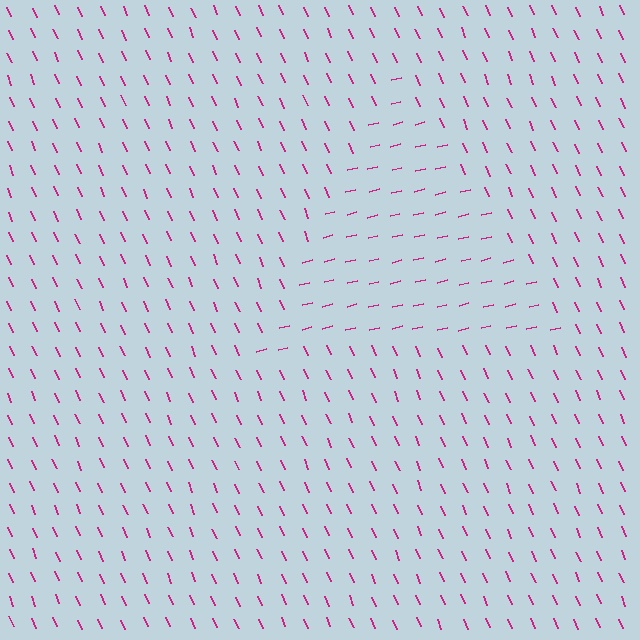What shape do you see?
I see a triangle.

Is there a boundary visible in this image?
Yes, there is a texture boundary formed by a change in line orientation.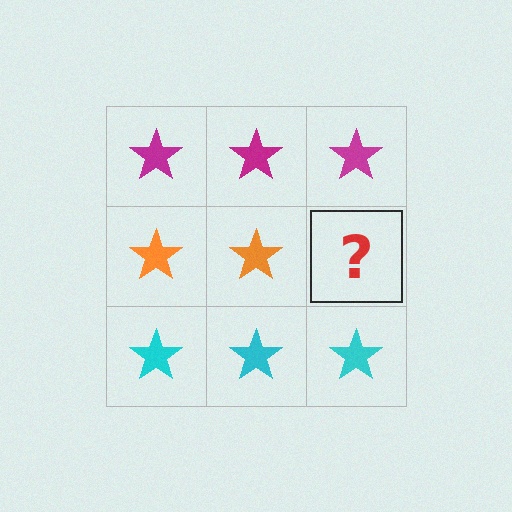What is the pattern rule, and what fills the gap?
The rule is that each row has a consistent color. The gap should be filled with an orange star.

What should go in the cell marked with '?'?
The missing cell should contain an orange star.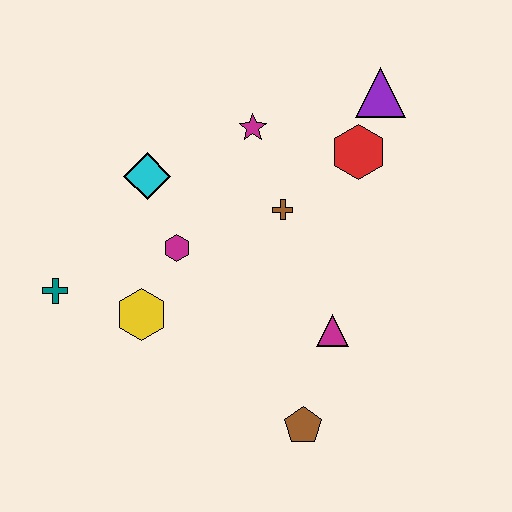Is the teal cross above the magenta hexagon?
No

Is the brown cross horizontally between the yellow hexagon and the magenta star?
No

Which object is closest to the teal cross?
The yellow hexagon is closest to the teal cross.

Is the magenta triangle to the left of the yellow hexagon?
No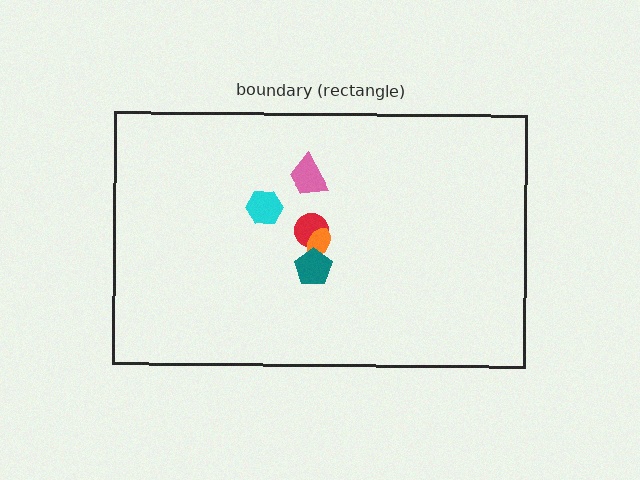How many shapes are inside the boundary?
5 inside, 0 outside.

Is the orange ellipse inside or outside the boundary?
Inside.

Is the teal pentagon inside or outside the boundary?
Inside.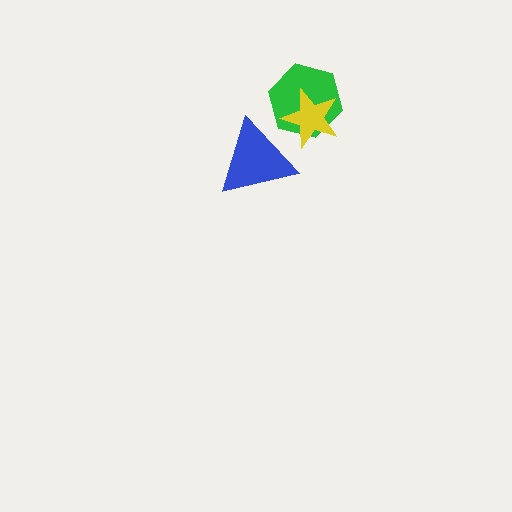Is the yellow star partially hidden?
No, no other shape covers it.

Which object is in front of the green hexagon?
The yellow star is in front of the green hexagon.